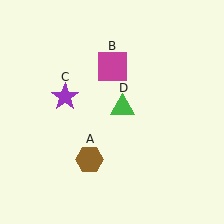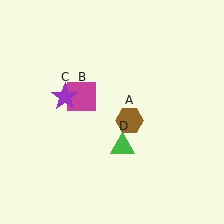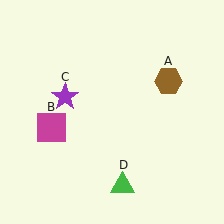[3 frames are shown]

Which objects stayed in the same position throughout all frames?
Purple star (object C) remained stationary.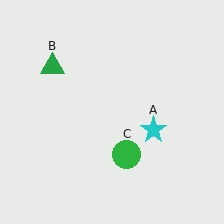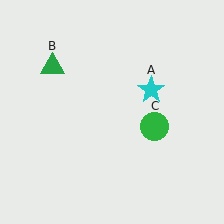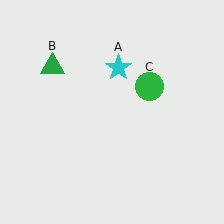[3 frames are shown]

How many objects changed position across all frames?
2 objects changed position: cyan star (object A), green circle (object C).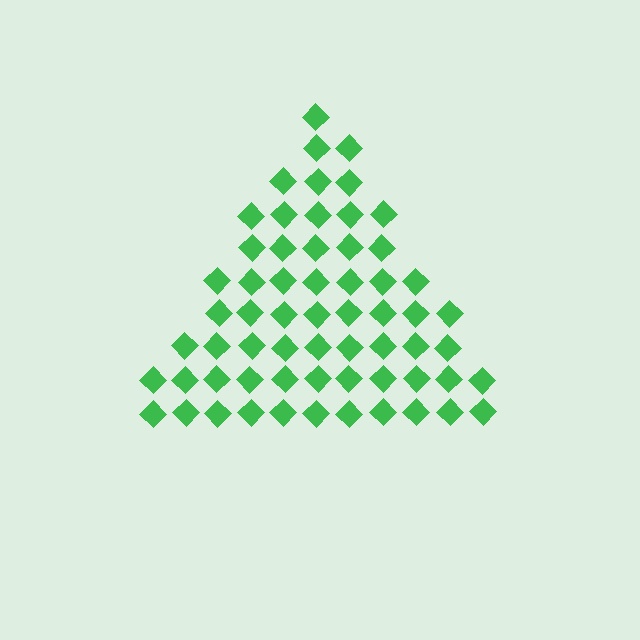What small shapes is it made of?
It is made of small diamonds.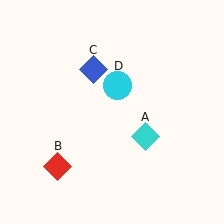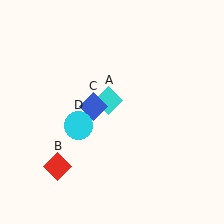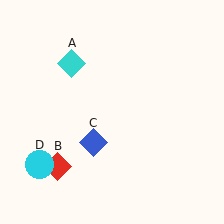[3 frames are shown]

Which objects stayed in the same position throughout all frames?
Red diamond (object B) remained stationary.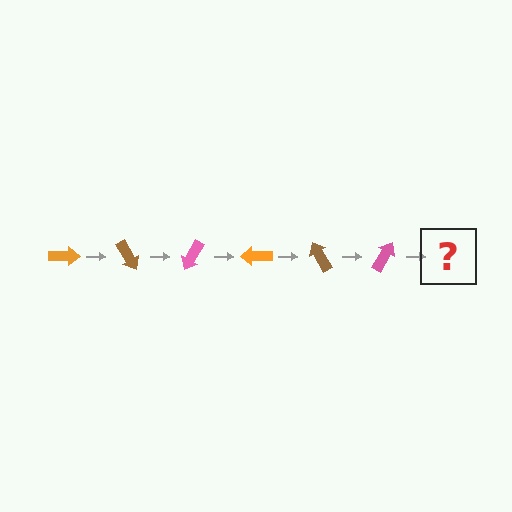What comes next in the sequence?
The next element should be an orange arrow, rotated 360 degrees from the start.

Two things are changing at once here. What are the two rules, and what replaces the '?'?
The two rules are that it rotates 60 degrees each step and the color cycles through orange, brown, and pink. The '?' should be an orange arrow, rotated 360 degrees from the start.